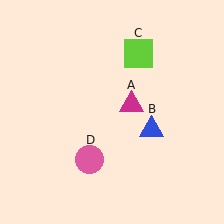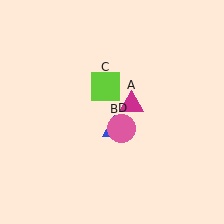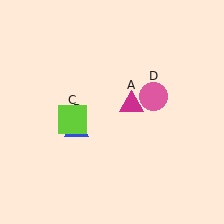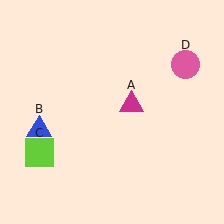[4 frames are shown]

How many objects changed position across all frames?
3 objects changed position: blue triangle (object B), lime square (object C), pink circle (object D).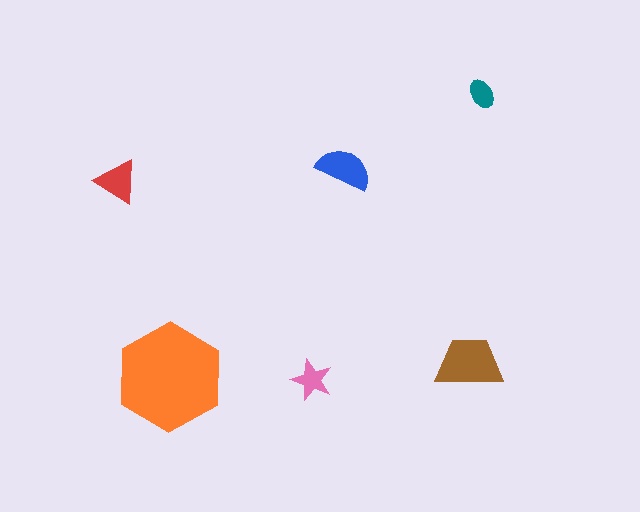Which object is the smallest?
The teal ellipse.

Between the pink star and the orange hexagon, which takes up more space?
The orange hexagon.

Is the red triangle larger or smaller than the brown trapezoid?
Smaller.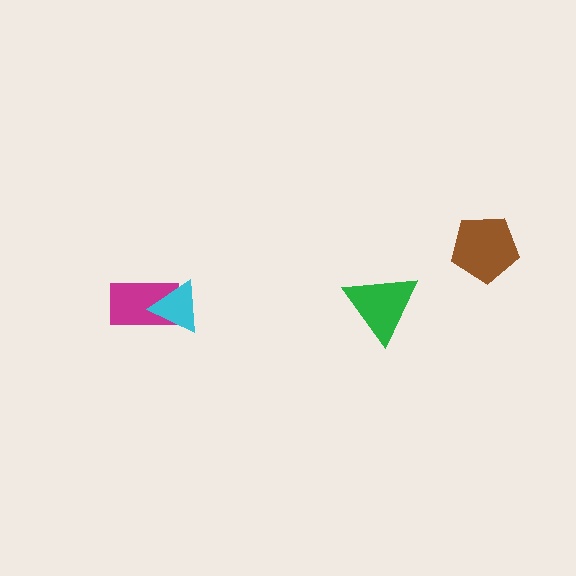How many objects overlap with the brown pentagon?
0 objects overlap with the brown pentagon.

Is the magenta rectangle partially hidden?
Yes, it is partially covered by another shape.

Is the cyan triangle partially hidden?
No, no other shape covers it.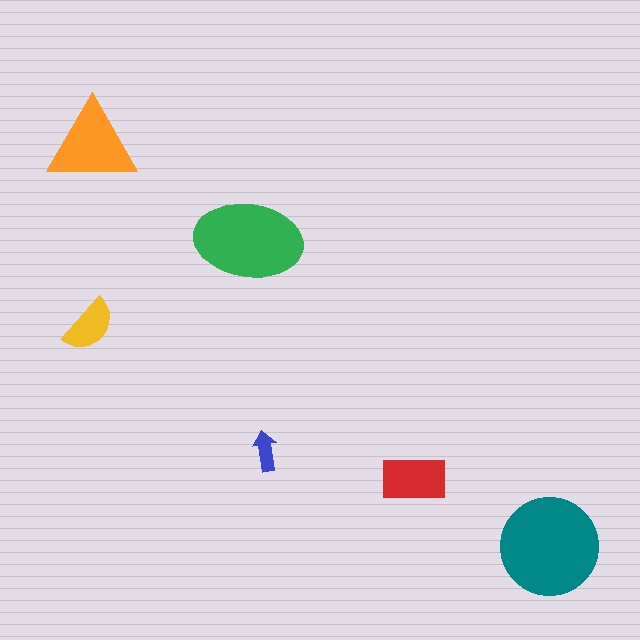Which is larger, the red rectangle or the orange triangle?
The orange triangle.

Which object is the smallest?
The blue arrow.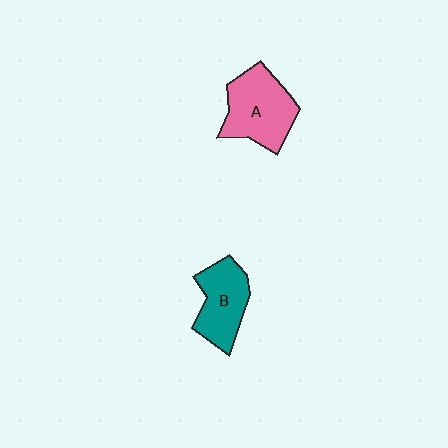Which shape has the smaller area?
Shape B (teal).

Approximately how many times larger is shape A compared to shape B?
Approximately 1.2 times.